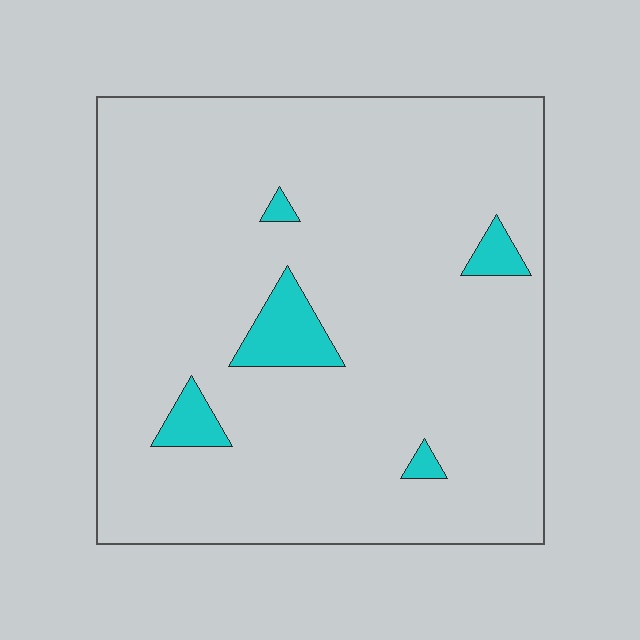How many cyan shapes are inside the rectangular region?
5.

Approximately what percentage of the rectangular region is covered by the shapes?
Approximately 5%.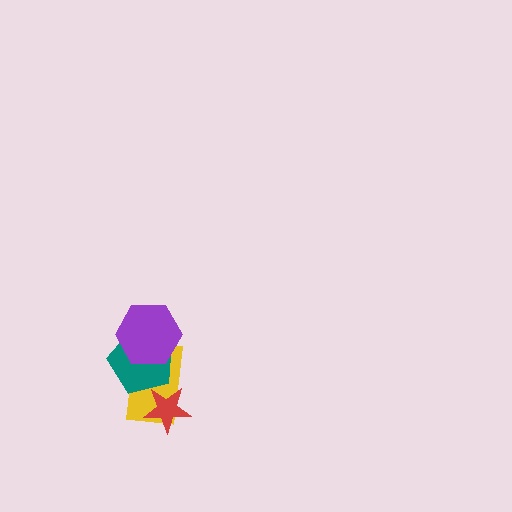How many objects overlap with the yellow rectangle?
3 objects overlap with the yellow rectangle.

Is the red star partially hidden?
No, no other shape covers it.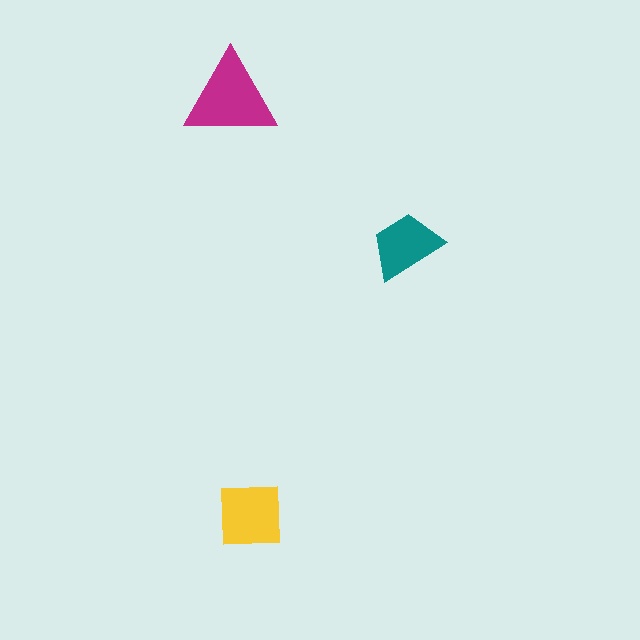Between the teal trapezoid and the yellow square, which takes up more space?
The yellow square.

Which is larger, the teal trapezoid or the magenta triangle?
The magenta triangle.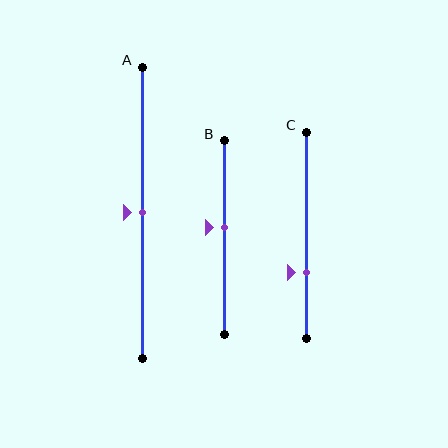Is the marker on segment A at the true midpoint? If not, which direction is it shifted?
Yes, the marker on segment A is at the true midpoint.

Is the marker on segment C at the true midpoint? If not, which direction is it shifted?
No, the marker on segment C is shifted downward by about 18% of the segment length.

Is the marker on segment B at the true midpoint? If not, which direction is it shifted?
No, the marker on segment B is shifted upward by about 5% of the segment length.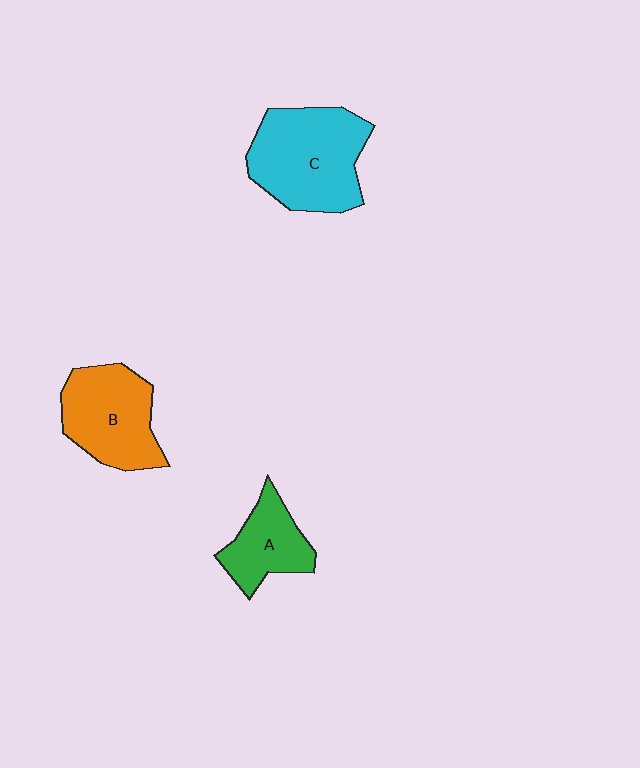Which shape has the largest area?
Shape C (cyan).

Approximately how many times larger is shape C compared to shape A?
Approximately 1.8 times.